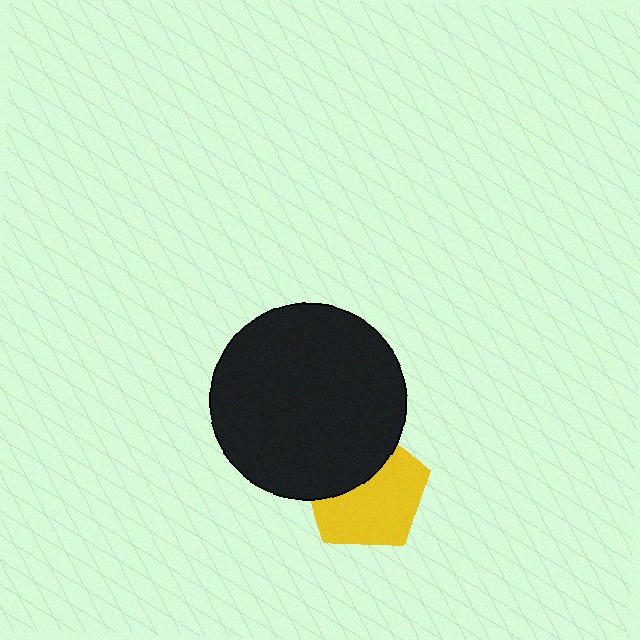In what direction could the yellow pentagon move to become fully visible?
The yellow pentagon could move down. That would shift it out from behind the black circle entirely.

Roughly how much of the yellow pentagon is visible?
About half of it is visible (roughly 62%).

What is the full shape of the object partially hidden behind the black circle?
The partially hidden object is a yellow pentagon.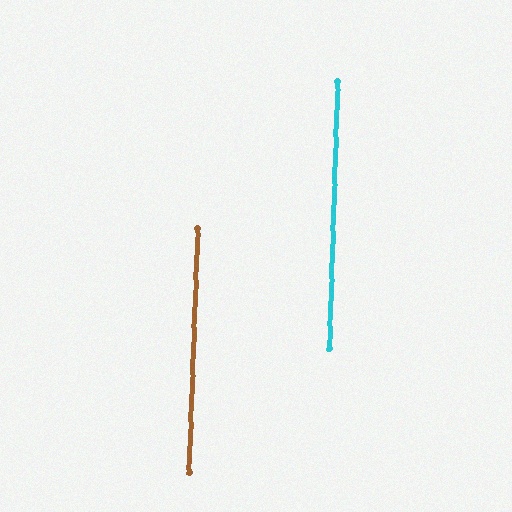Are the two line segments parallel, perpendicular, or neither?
Parallel — their directions differ by only 0.5°.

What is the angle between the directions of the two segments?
Approximately 0 degrees.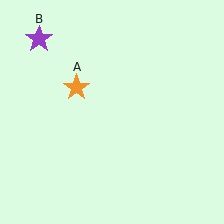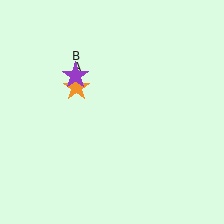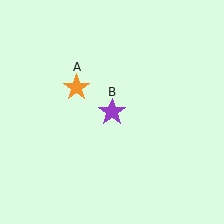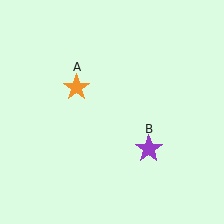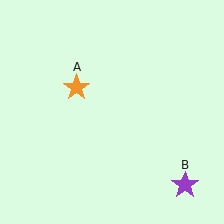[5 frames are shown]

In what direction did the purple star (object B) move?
The purple star (object B) moved down and to the right.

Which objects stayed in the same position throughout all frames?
Orange star (object A) remained stationary.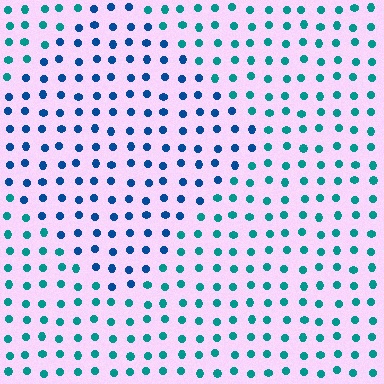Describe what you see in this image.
The image is filled with small teal elements in a uniform arrangement. A diamond-shaped region is visible where the elements are tinted to a slightly different hue, forming a subtle color boundary.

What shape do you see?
I see a diamond.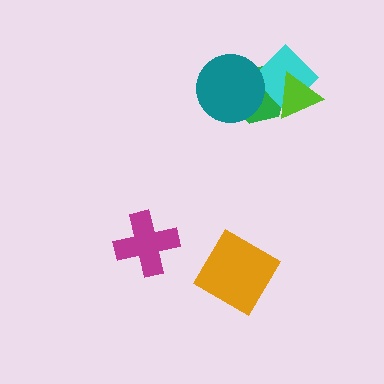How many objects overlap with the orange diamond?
0 objects overlap with the orange diamond.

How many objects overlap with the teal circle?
2 objects overlap with the teal circle.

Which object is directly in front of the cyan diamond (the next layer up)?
The teal circle is directly in front of the cyan diamond.